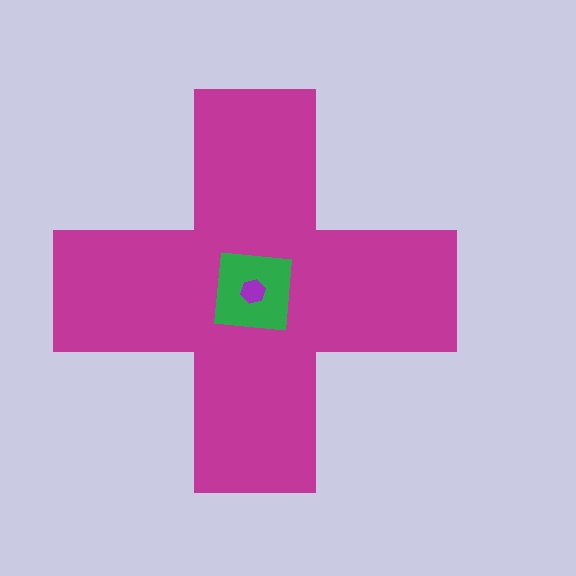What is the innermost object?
The purple hexagon.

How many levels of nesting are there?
3.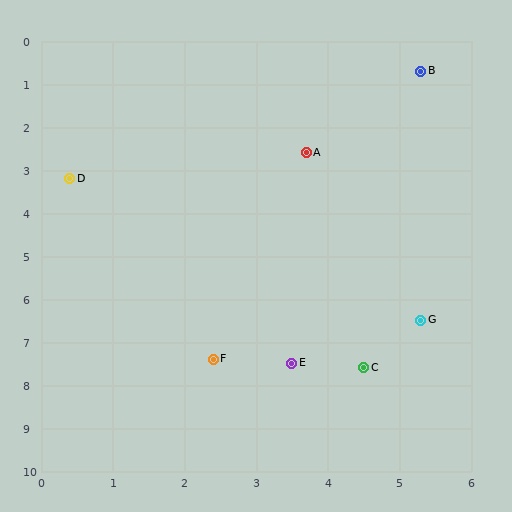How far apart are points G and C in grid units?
Points G and C are about 1.4 grid units apart.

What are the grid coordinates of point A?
Point A is at approximately (3.7, 2.6).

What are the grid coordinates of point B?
Point B is at approximately (5.3, 0.7).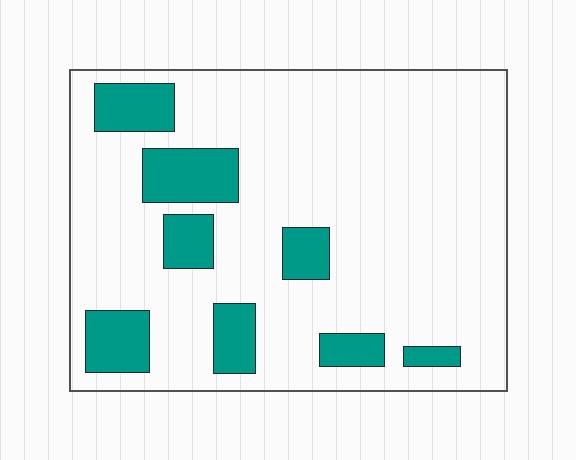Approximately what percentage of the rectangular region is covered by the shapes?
Approximately 20%.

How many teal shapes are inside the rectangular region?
8.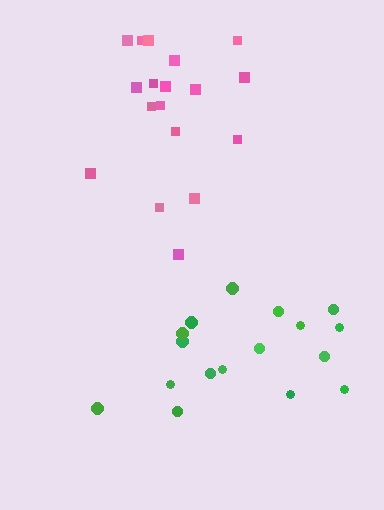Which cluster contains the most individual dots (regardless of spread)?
Pink (18).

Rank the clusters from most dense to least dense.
pink, green.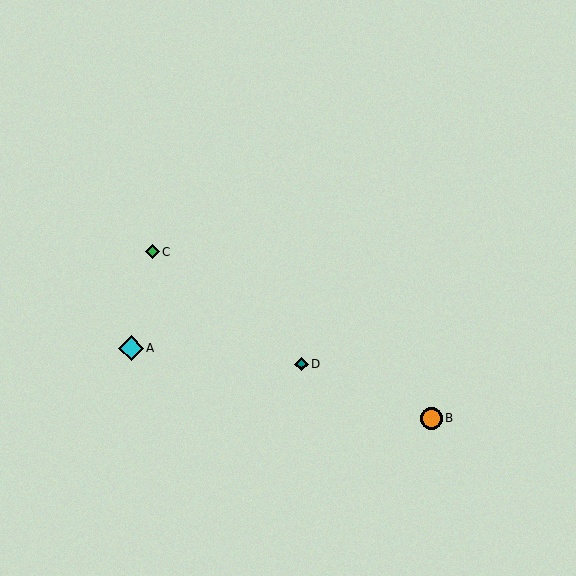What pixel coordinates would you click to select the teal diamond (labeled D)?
Click at (301, 364) to select the teal diamond D.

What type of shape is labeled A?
Shape A is a cyan diamond.